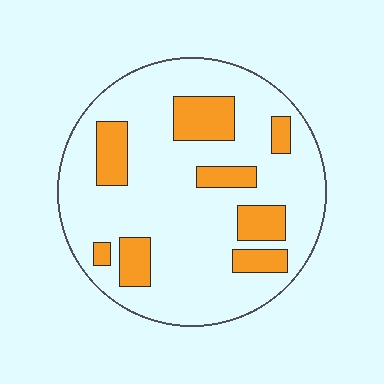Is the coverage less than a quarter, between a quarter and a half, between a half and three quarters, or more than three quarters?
Less than a quarter.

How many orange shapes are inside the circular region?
8.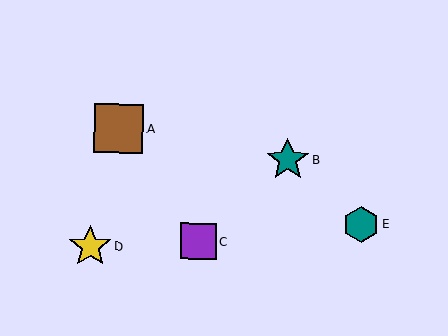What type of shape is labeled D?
Shape D is a yellow star.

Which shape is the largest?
The brown square (labeled A) is the largest.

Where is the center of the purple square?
The center of the purple square is at (198, 241).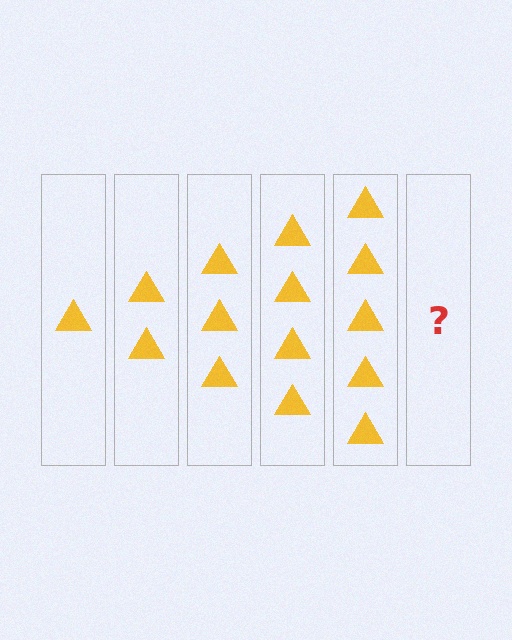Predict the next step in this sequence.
The next step is 6 triangles.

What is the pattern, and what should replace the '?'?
The pattern is that each step adds one more triangle. The '?' should be 6 triangles.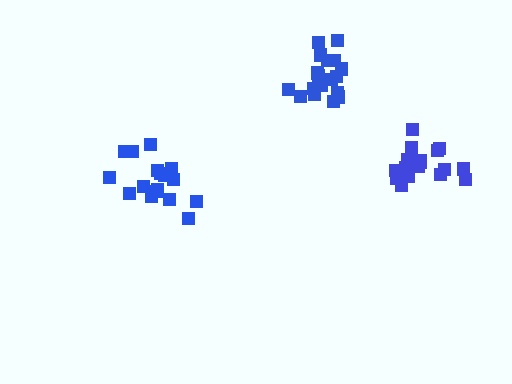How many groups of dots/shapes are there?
There are 3 groups.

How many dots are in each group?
Group 1: 17 dots, Group 2: 18 dots, Group 3: 17 dots (52 total).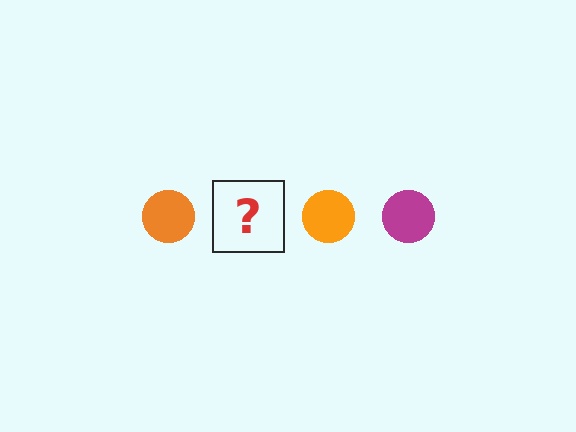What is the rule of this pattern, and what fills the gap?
The rule is that the pattern cycles through orange, magenta circles. The gap should be filled with a magenta circle.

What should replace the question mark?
The question mark should be replaced with a magenta circle.